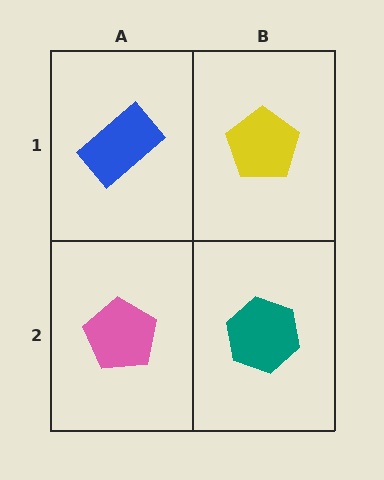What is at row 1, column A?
A blue rectangle.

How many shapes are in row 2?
2 shapes.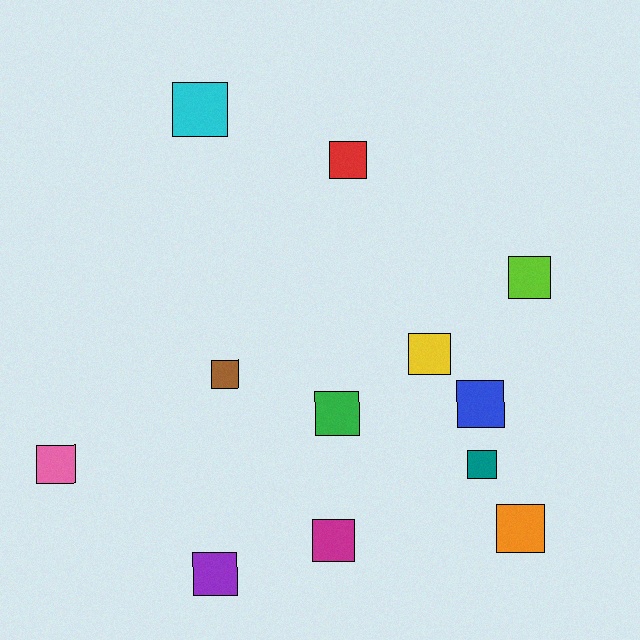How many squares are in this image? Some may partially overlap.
There are 12 squares.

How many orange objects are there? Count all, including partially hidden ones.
There is 1 orange object.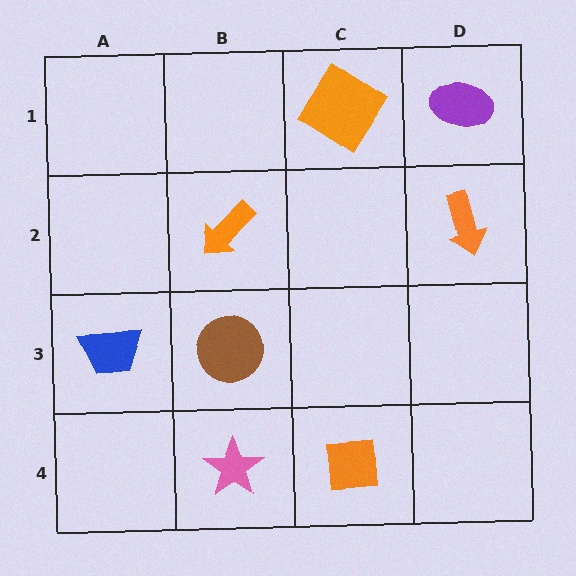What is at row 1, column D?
A purple ellipse.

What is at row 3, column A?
A blue trapezoid.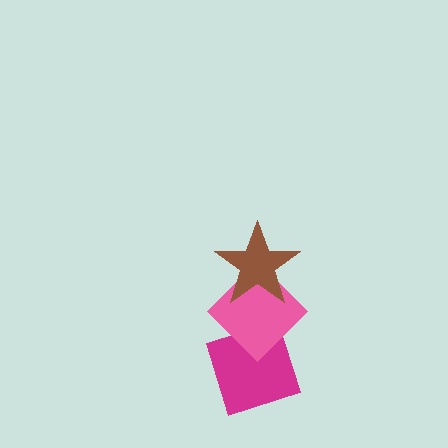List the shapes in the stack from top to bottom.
From top to bottom: the brown star, the pink diamond, the magenta diamond.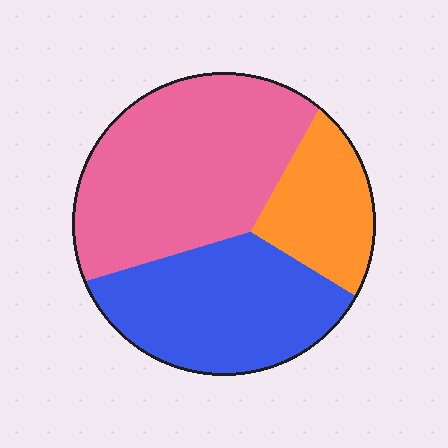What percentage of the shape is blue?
Blue takes up about one third (1/3) of the shape.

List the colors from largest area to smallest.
From largest to smallest: pink, blue, orange.